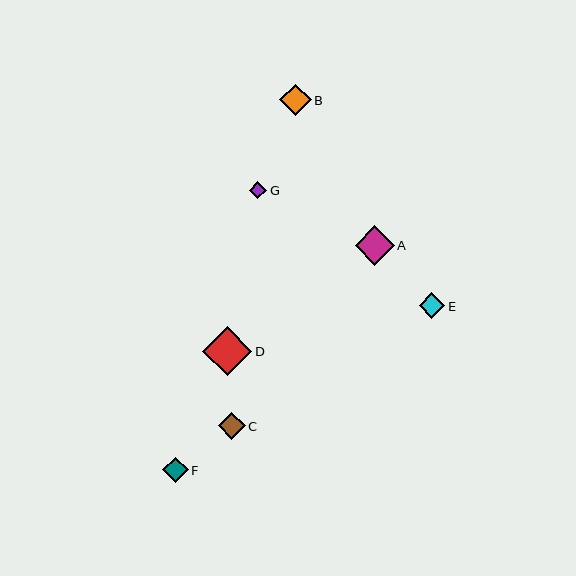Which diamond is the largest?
Diamond D is the largest with a size of approximately 49 pixels.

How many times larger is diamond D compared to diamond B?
Diamond D is approximately 1.6 times the size of diamond B.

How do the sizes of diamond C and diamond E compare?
Diamond C and diamond E are approximately the same size.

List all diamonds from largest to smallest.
From largest to smallest: D, A, B, C, F, E, G.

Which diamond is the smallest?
Diamond G is the smallest with a size of approximately 18 pixels.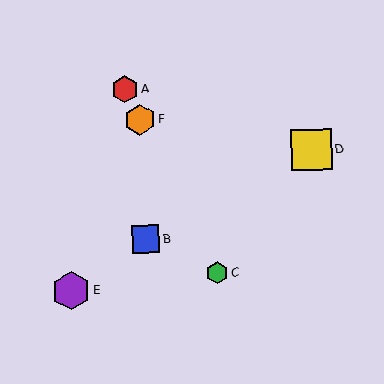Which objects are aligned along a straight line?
Objects A, C, F are aligned along a straight line.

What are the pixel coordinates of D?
Object D is at (311, 149).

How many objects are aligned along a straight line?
3 objects (A, C, F) are aligned along a straight line.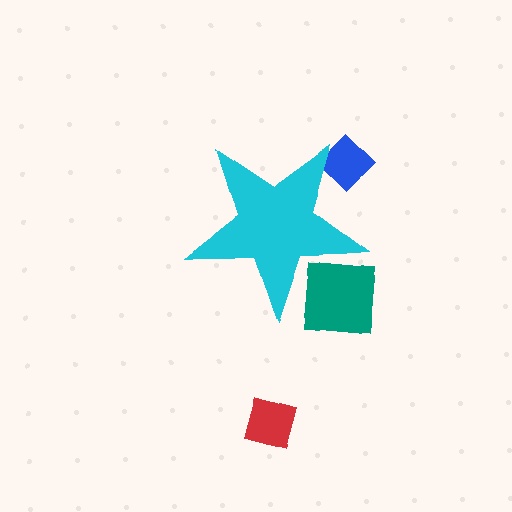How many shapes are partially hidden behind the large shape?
2 shapes are partially hidden.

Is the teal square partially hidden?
Yes, the teal square is partially hidden behind the cyan star.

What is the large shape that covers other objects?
A cyan star.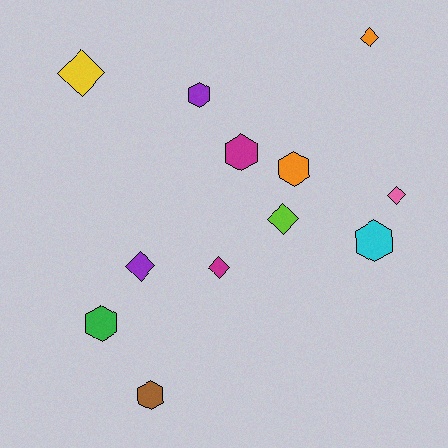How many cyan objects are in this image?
There is 1 cyan object.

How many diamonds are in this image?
There are 6 diamonds.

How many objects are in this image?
There are 12 objects.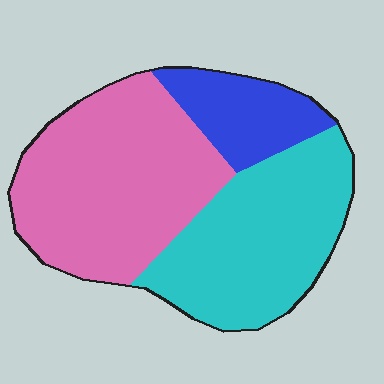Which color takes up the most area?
Pink, at roughly 45%.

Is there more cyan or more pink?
Pink.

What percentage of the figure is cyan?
Cyan takes up between a quarter and a half of the figure.